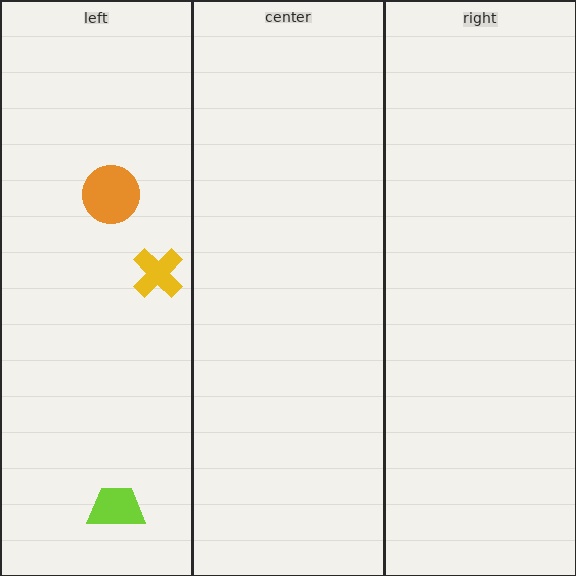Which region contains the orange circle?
The left region.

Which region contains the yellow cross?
The left region.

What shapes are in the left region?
The yellow cross, the lime trapezoid, the orange circle.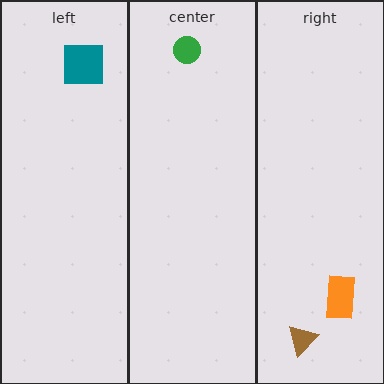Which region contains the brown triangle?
The right region.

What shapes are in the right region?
The orange rectangle, the brown triangle.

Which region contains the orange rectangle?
The right region.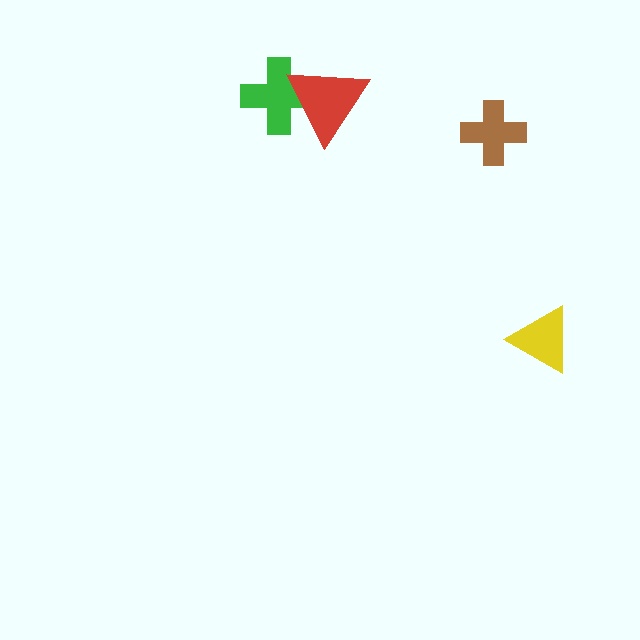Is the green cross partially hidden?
Yes, it is partially covered by another shape.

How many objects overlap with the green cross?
1 object overlaps with the green cross.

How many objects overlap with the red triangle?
1 object overlaps with the red triangle.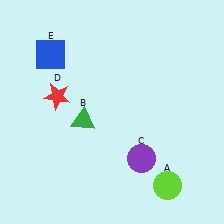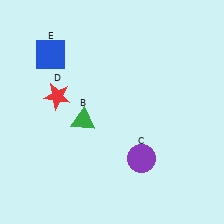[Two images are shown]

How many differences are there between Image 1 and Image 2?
There is 1 difference between the two images.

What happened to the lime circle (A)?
The lime circle (A) was removed in Image 2. It was in the bottom-right area of Image 1.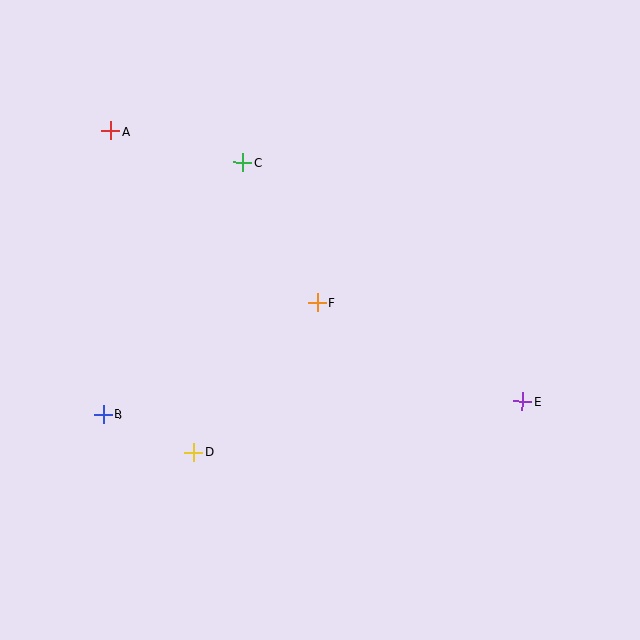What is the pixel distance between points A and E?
The distance between A and E is 492 pixels.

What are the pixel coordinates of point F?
Point F is at (318, 303).